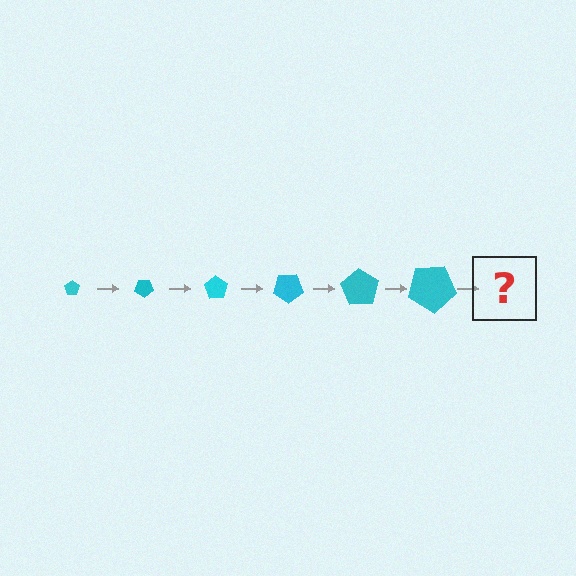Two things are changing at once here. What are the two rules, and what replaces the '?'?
The two rules are that the pentagon grows larger each step and it rotates 35 degrees each step. The '?' should be a pentagon, larger than the previous one and rotated 210 degrees from the start.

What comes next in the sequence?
The next element should be a pentagon, larger than the previous one and rotated 210 degrees from the start.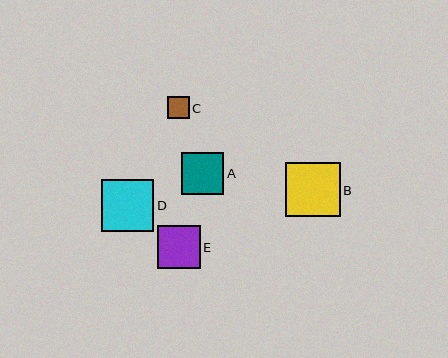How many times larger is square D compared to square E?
Square D is approximately 1.2 times the size of square E.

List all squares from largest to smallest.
From largest to smallest: B, D, E, A, C.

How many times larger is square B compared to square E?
Square B is approximately 1.3 times the size of square E.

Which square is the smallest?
Square C is the smallest with a size of approximately 22 pixels.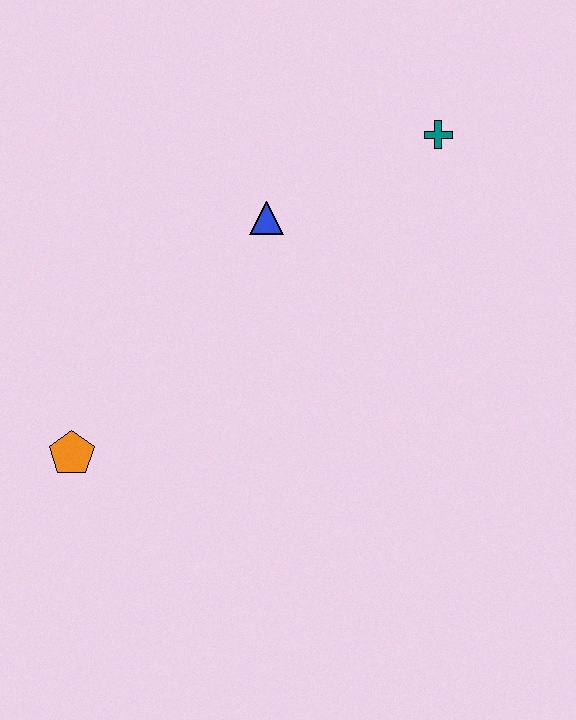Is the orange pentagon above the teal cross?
No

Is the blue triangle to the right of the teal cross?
No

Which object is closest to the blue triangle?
The teal cross is closest to the blue triangle.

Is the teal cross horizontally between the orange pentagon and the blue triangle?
No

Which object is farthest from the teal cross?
The orange pentagon is farthest from the teal cross.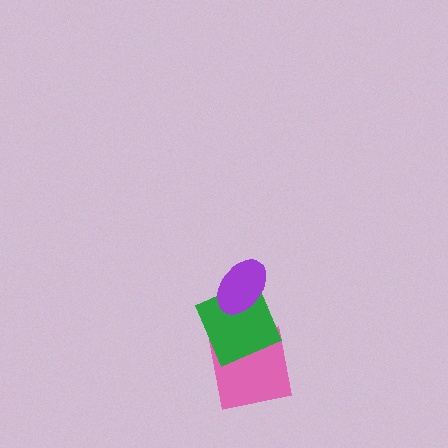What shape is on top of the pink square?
The green square is on top of the pink square.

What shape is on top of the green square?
The purple ellipse is on top of the green square.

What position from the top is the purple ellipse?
The purple ellipse is 1st from the top.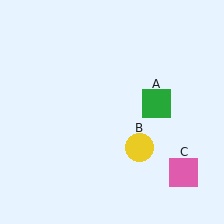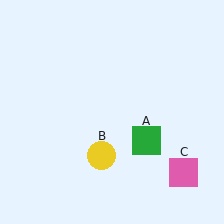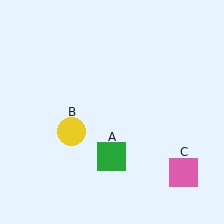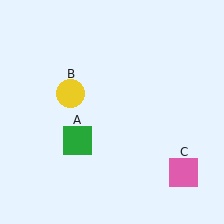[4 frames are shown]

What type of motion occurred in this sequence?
The green square (object A), yellow circle (object B) rotated clockwise around the center of the scene.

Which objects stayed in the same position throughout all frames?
Pink square (object C) remained stationary.